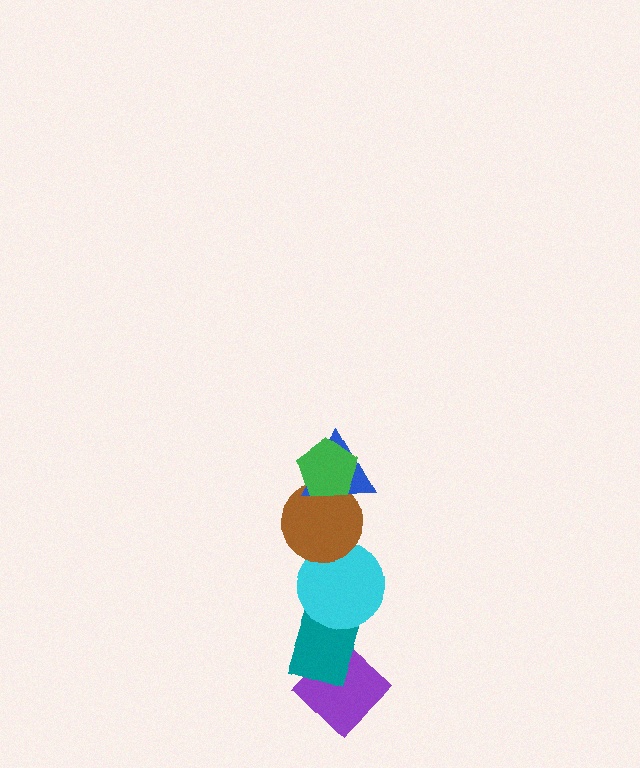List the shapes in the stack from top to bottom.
From top to bottom: the green pentagon, the blue triangle, the brown circle, the cyan circle, the teal rectangle, the purple diamond.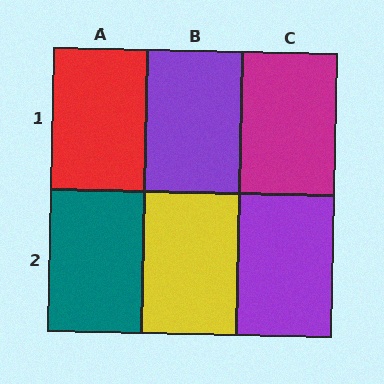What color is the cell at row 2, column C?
Purple.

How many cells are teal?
1 cell is teal.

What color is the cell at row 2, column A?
Teal.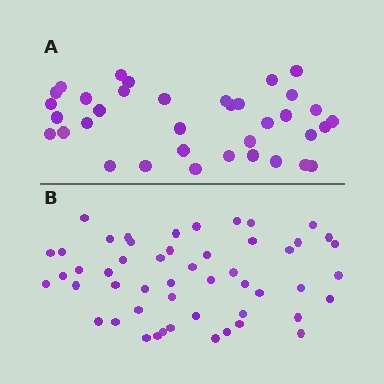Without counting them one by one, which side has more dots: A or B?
Region B (the bottom region) has more dots.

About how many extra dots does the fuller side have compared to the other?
Region B has approximately 15 more dots than region A.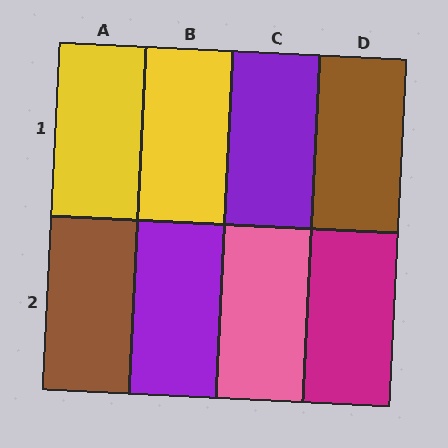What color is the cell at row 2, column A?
Brown.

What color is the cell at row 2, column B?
Purple.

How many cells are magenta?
1 cell is magenta.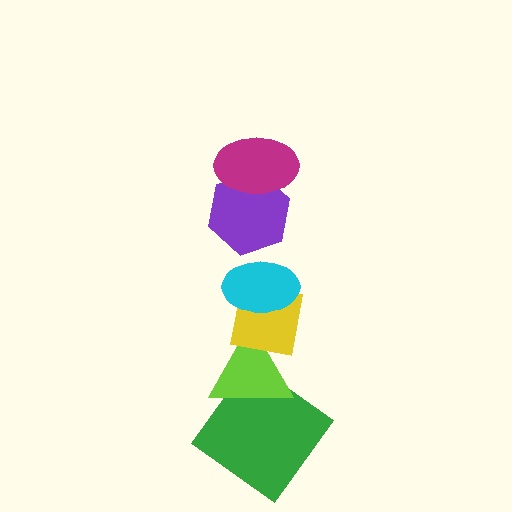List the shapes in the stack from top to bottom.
From top to bottom: the magenta ellipse, the purple hexagon, the cyan ellipse, the yellow square, the lime triangle, the green diamond.